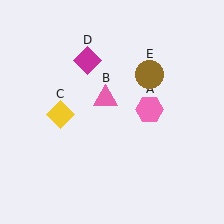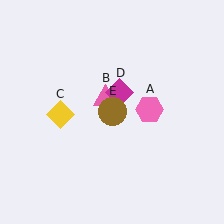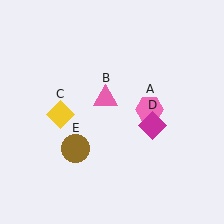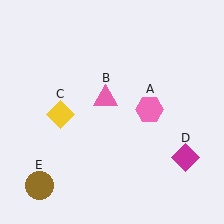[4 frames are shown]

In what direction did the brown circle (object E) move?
The brown circle (object E) moved down and to the left.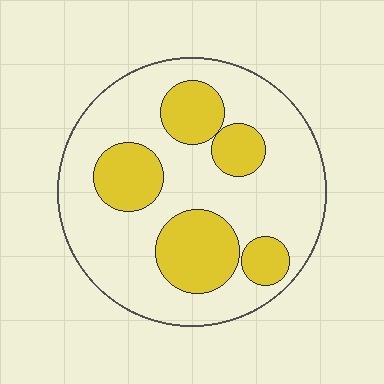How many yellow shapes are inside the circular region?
5.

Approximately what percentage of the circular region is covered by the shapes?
Approximately 30%.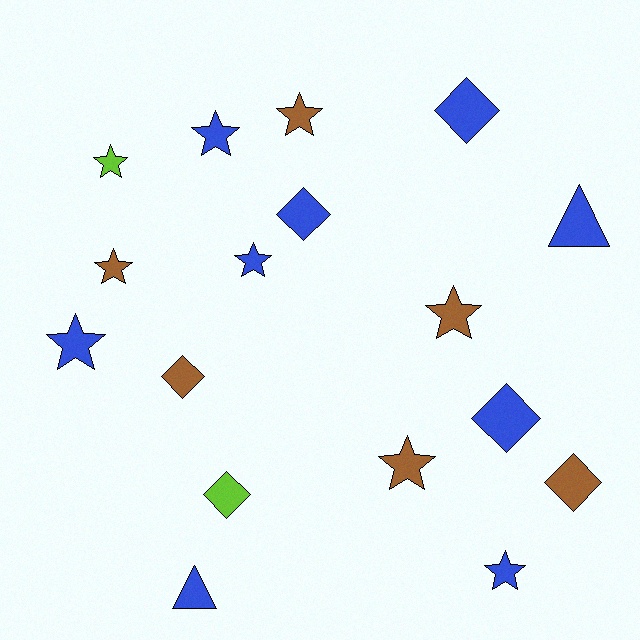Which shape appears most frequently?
Star, with 9 objects.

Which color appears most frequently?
Blue, with 9 objects.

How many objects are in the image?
There are 17 objects.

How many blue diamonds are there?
There are 3 blue diamonds.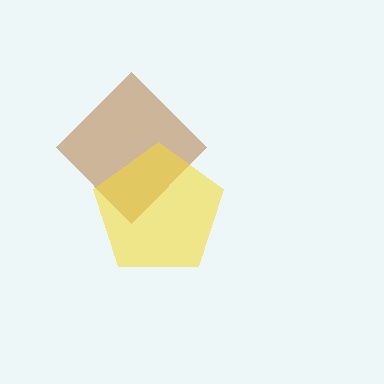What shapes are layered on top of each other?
The layered shapes are: a brown diamond, a yellow pentagon.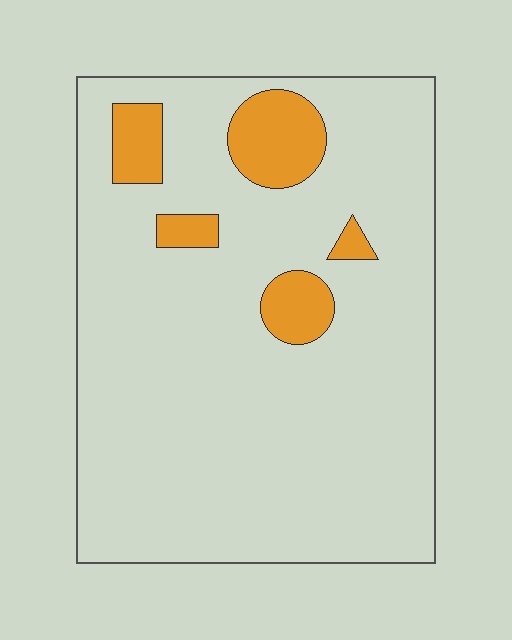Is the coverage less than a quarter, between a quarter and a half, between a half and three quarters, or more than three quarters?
Less than a quarter.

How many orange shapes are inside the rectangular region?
5.